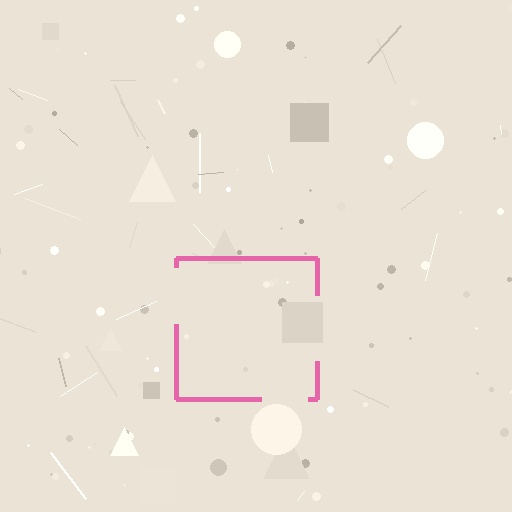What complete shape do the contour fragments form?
The contour fragments form a square.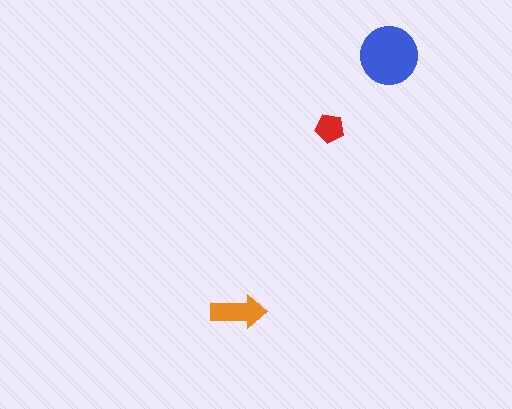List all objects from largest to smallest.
The blue circle, the orange arrow, the red pentagon.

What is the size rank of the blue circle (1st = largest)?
1st.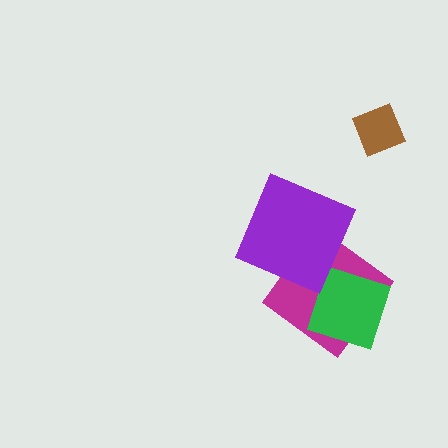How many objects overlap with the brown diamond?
0 objects overlap with the brown diamond.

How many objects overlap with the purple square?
1 object overlaps with the purple square.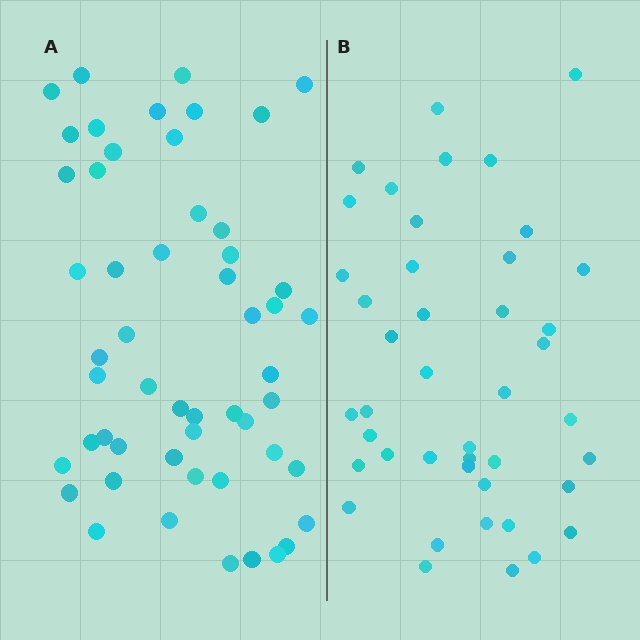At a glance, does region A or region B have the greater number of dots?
Region A (the left region) has more dots.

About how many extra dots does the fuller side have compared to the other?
Region A has roughly 10 or so more dots than region B.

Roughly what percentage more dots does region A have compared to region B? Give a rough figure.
About 25% more.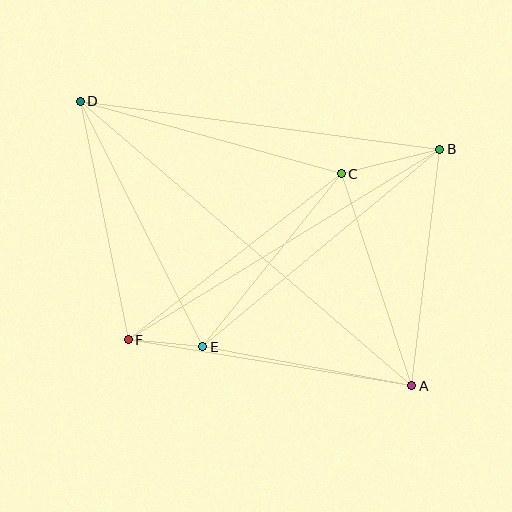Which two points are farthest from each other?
Points A and D are farthest from each other.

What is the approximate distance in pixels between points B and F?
The distance between B and F is approximately 365 pixels.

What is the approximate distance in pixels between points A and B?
The distance between A and B is approximately 238 pixels.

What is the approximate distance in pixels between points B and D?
The distance between B and D is approximately 363 pixels.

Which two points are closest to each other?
Points E and F are closest to each other.